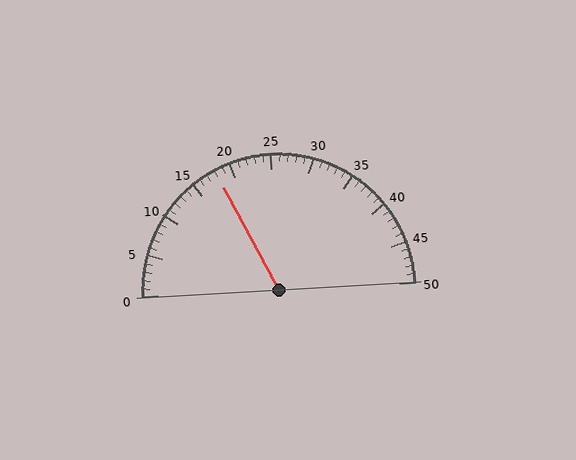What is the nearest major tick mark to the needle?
The nearest major tick mark is 20.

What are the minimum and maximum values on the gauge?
The gauge ranges from 0 to 50.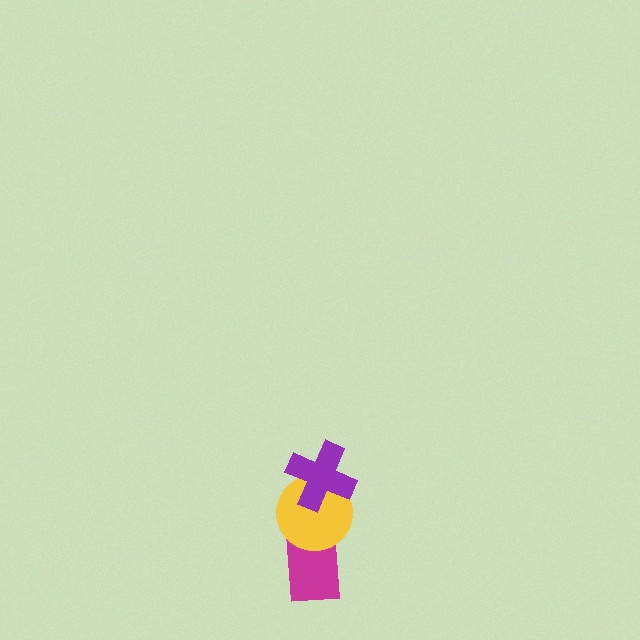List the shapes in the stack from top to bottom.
From top to bottom: the purple cross, the yellow circle, the magenta rectangle.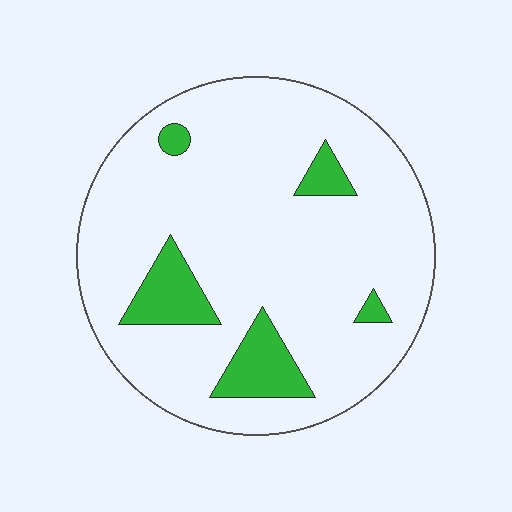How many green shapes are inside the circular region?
5.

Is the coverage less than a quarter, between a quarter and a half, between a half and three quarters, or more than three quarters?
Less than a quarter.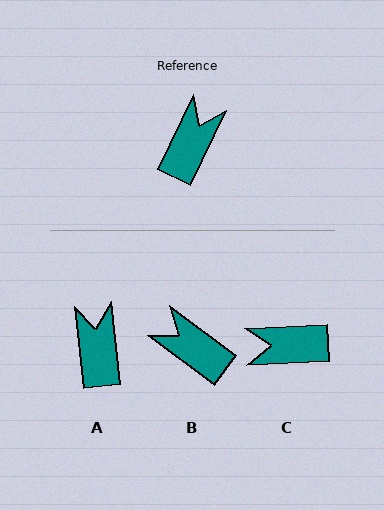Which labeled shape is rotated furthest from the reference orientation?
C, about 118 degrees away.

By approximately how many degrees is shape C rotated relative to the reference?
Approximately 118 degrees counter-clockwise.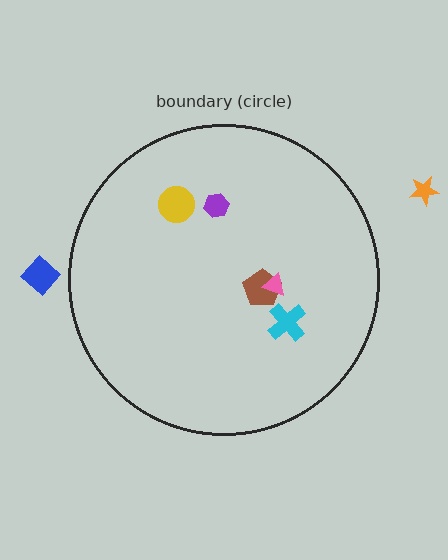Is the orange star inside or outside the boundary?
Outside.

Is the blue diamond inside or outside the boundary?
Outside.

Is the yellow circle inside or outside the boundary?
Inside.